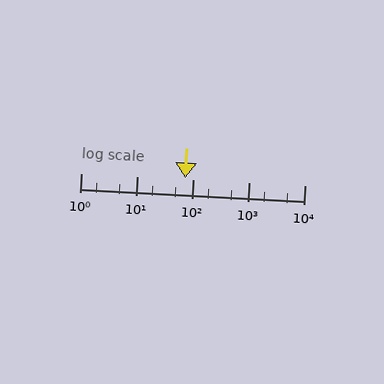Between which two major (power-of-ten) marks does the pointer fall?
The pointer is between 10 and 100.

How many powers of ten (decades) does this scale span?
The scale spans 4 decades, from 1 to 10000.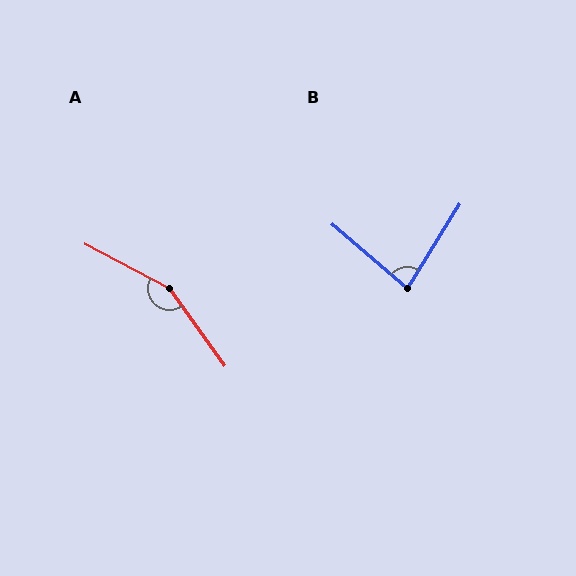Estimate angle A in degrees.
Approximately 154 degrees.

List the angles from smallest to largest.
B (82°), A (154°).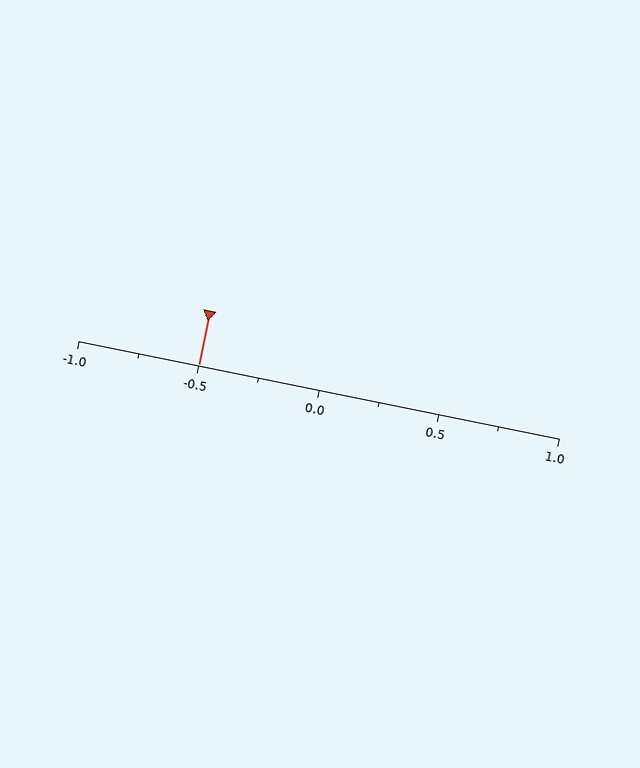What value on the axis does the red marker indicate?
The marker indicates approximately -0.5.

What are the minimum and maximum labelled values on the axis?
The axis runs from -1.0 to 1.0.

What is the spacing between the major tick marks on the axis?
The major ticks are spaced 0.5 apart.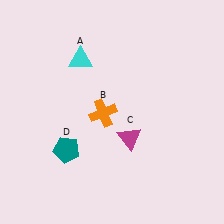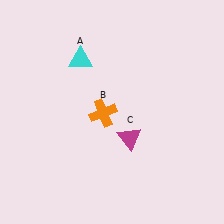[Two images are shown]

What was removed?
The teal pentagon (D) was removed in Image 2.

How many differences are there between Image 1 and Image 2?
There is 1 difference between the two images.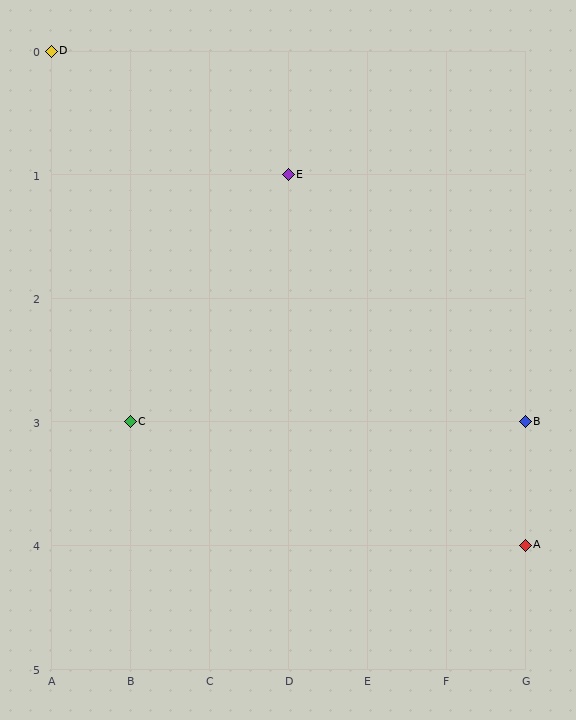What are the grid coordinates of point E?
Point E is at grid coordinates (D, 1).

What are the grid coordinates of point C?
Point C is at grid coordinates (B, 3).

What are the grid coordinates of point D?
Point D is at grid coordinates (A, 0).